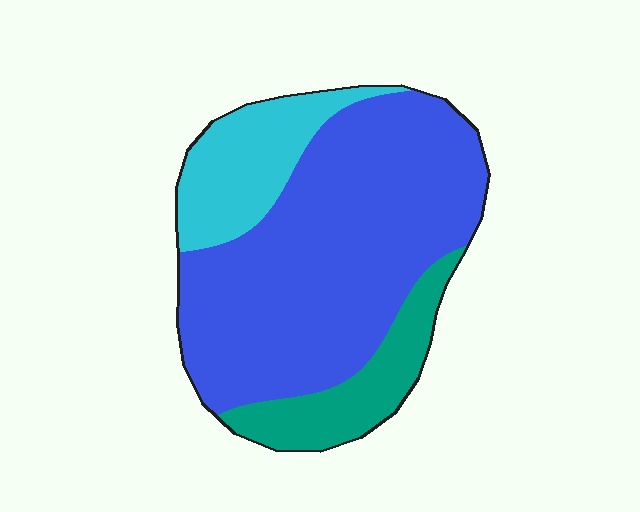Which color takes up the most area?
Blue, at roughly 65%.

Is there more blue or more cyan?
Blue.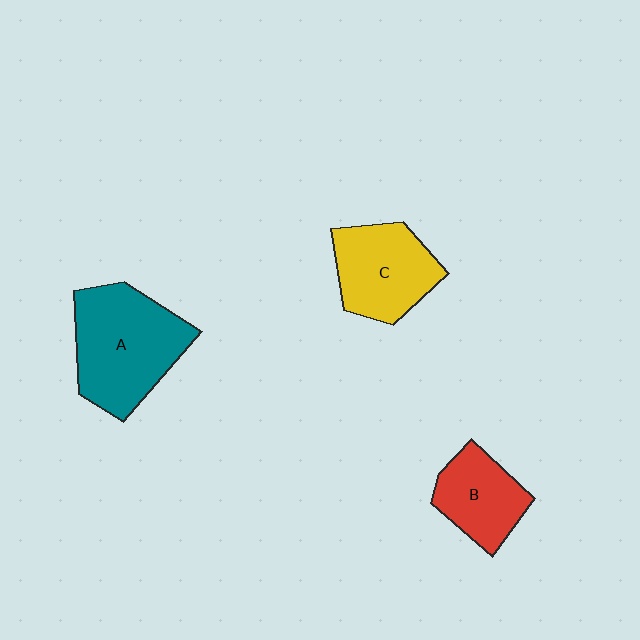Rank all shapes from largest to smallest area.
From largest to smallest: A (teal), C (yellow), B (red).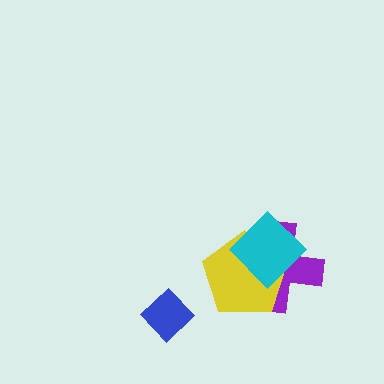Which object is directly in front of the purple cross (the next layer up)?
The yellow pentagon is directly in front of the purple cross.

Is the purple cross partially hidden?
Yes, it is partially covered by another shape.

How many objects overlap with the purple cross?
2 objects overlap with the purple cross.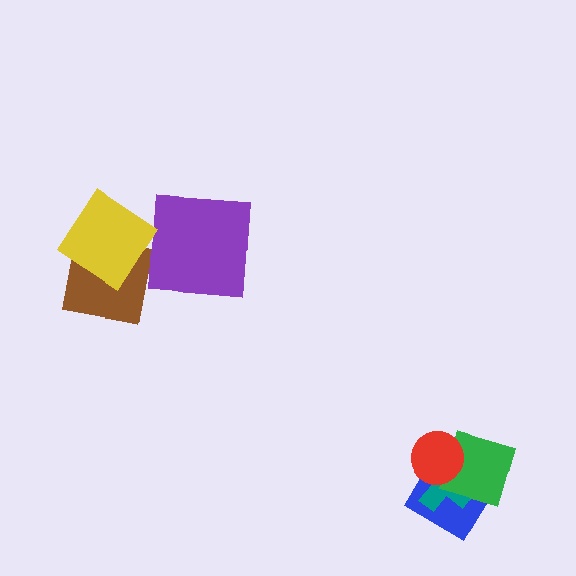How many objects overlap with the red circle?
3 objects overlap with the red circle.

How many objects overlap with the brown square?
1 object overlaps with the brown square.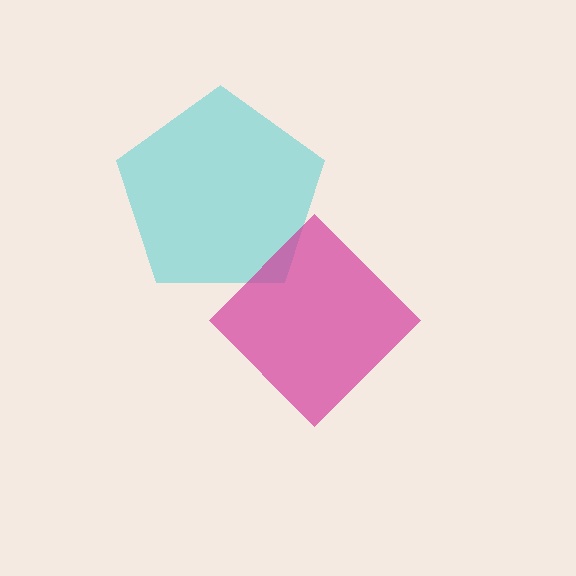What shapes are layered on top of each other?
The layered shapes are: a cyan pentagon, a magenta diamond.